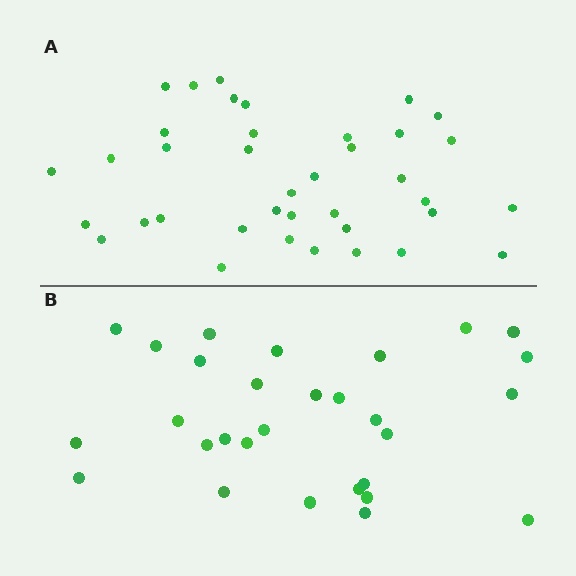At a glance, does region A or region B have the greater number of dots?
Region A (the top region) has more dots.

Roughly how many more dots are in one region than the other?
Region A has roughly 8 or so more dots than region B.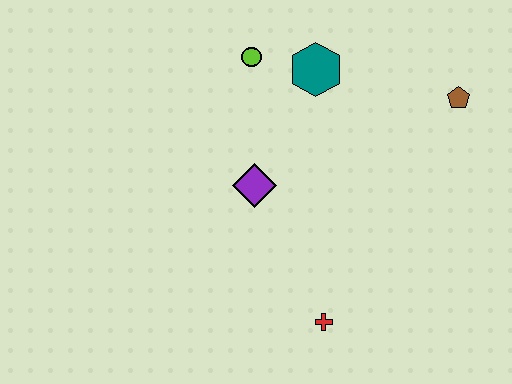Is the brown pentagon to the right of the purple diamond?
Yes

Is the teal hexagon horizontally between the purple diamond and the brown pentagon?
Yes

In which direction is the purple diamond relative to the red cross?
The purple diamond is above the red cross.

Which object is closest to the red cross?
The purple diamond is closest to the red cross.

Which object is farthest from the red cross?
The lime circle is farthest from the red cross.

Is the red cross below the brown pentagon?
Yes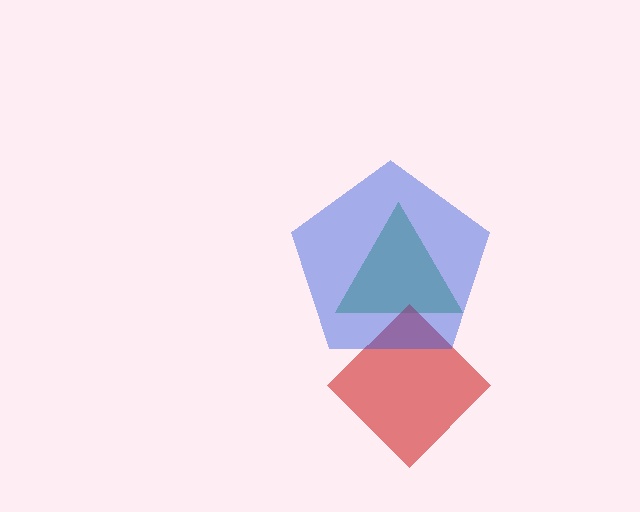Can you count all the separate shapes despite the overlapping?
Yes, there are 3 separate shapes.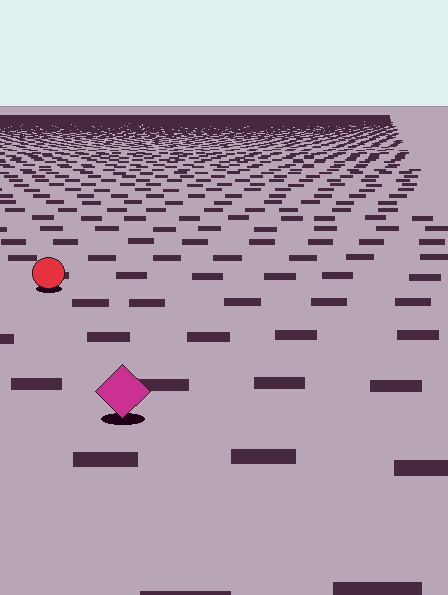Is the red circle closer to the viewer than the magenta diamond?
No. The magenta diamond is closer — you can tell from the texture gradient: the ground texture is coarser near it.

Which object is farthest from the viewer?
The red circle is farthest from the viewer. It appears smaller and the ground texture around it is denser.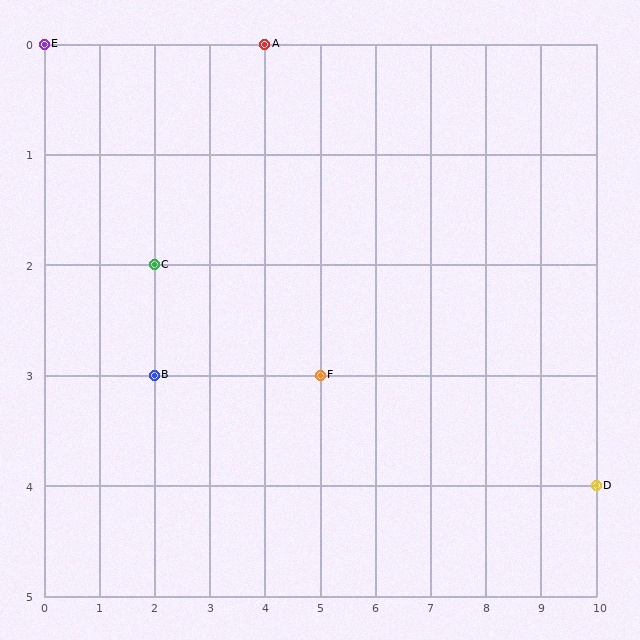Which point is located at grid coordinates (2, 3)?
Point B is at (2, 3).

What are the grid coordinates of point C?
Point C is at grid coordinates (2, 2).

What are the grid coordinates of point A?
Point A is at grid coordinates (4, 0).